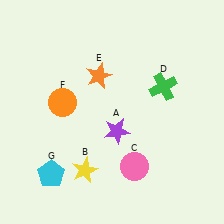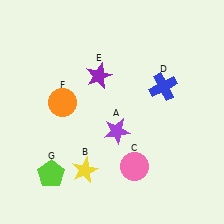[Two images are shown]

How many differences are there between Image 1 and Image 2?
There are 3 differences between the two images.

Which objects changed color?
D changed from green to blue. E changed from orange to purple. G changed from cyan to lime.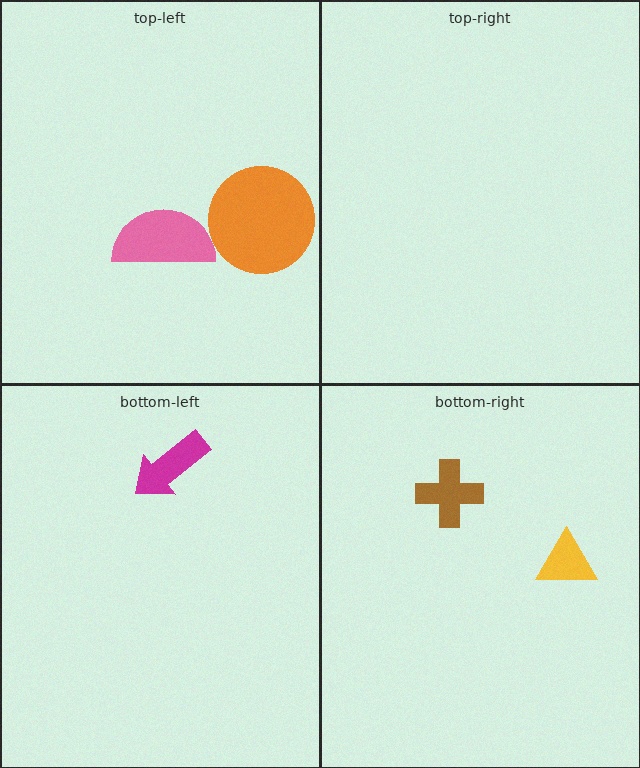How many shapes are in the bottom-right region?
2.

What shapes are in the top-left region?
The pink semicircle, the orange circle.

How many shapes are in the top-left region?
2.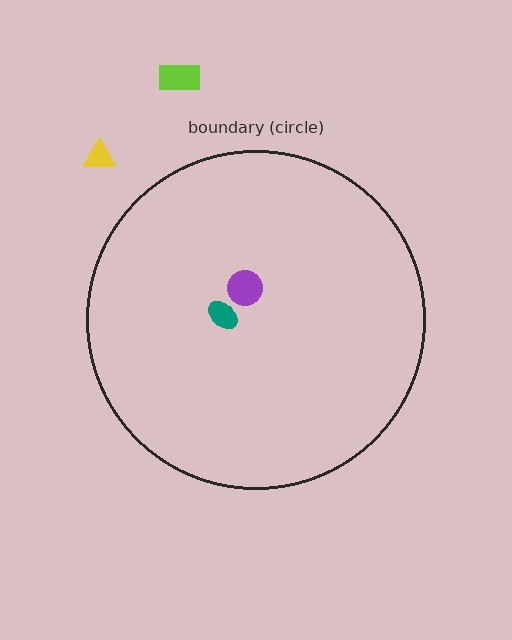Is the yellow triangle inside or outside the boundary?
Outside.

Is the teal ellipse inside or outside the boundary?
Inside.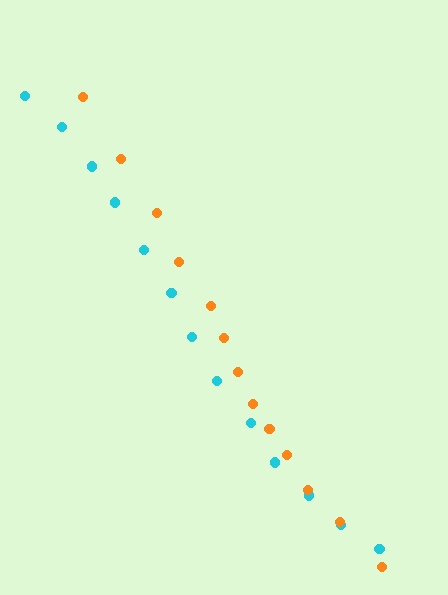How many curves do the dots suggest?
There are 2 distinct paths.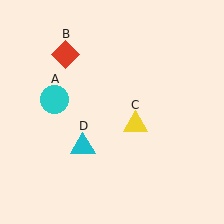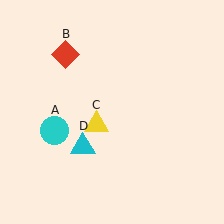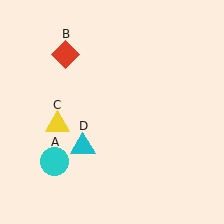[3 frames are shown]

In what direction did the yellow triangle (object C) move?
The yellow triangle (object C) moved left.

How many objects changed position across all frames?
2 objects changed position: cyan circle (object A), yellow triangle (object C).